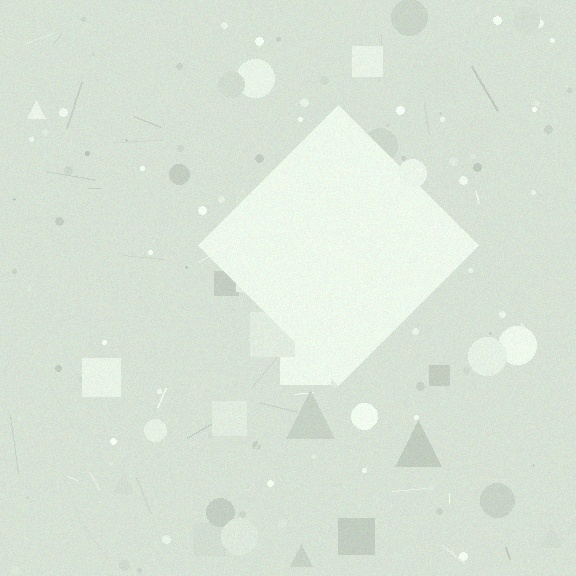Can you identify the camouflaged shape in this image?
The camouflaged shape is a diamond.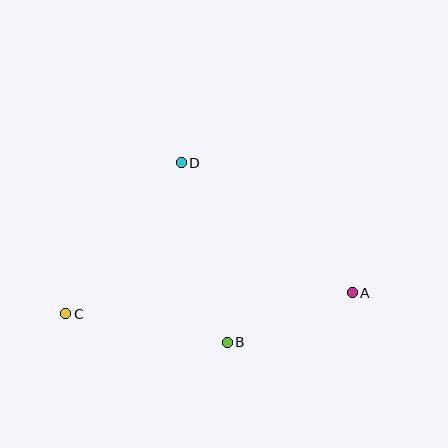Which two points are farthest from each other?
Points A and C are farthest from each other.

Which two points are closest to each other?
Points A and B are closest to each other.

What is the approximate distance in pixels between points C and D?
The distance between C and D is approximately 190 pixels.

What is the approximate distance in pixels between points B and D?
The distance between B and D is approximately 186 pixels.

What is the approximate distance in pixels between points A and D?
The distance between A and D is approximately 215 pixels.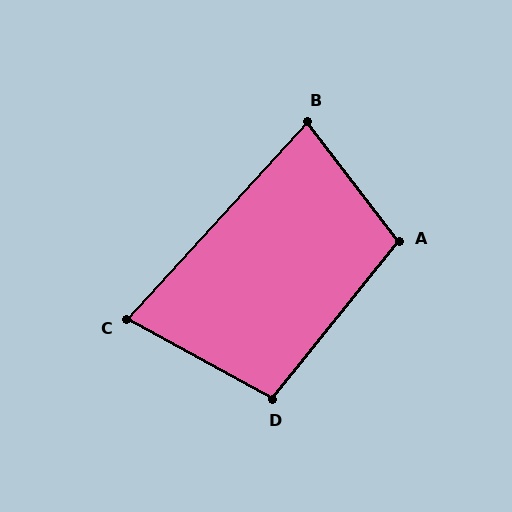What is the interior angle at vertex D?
Approximately 100 degrees (obtuse).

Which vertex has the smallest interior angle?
C, at approximately 76 degrees.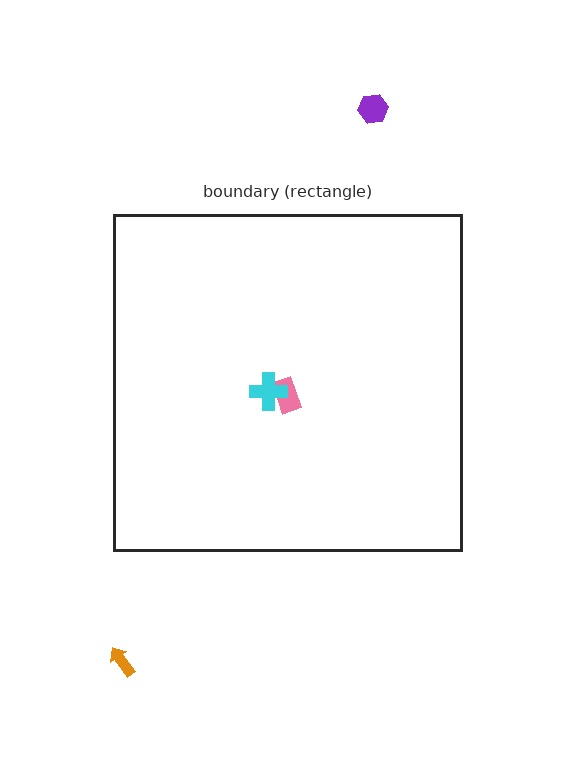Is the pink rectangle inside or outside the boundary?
Inside.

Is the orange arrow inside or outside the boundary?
Outside.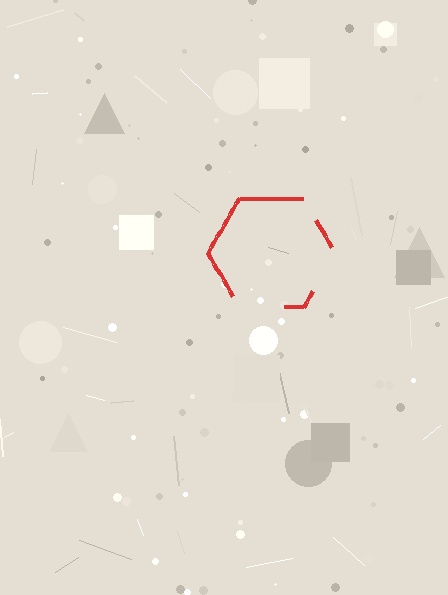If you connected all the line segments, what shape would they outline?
They would outline a hexagon.